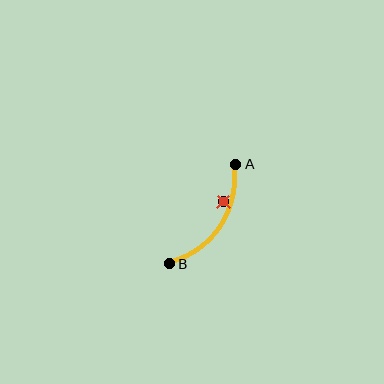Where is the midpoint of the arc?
The arc midpoint is the point on the curve farthest from the straight line joining A and B. It sits to the right of that line.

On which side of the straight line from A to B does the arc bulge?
The arc bulges to the right of the straight line connecting A and B.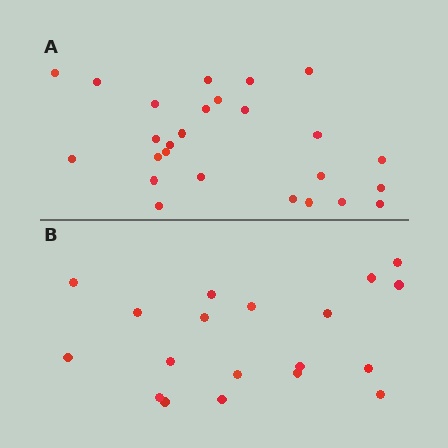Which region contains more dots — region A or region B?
Region A (the top region) has more dots.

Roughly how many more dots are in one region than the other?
Region A has roughly 8 or so more dots than region B.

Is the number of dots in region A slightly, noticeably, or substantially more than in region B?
Region A has noticeably more, but not dramatically so. The ratio is roughly 1.4 to 1.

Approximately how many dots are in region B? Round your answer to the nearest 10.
About 20 dots. (The exact count is 19, which rounds to 20.)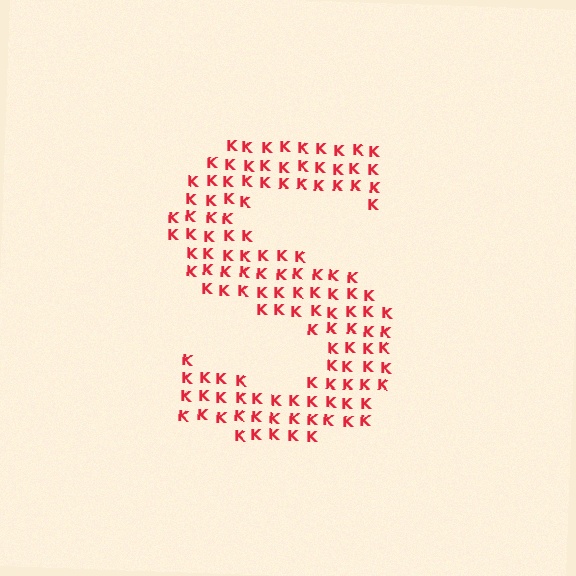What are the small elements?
The small elements are letter K's.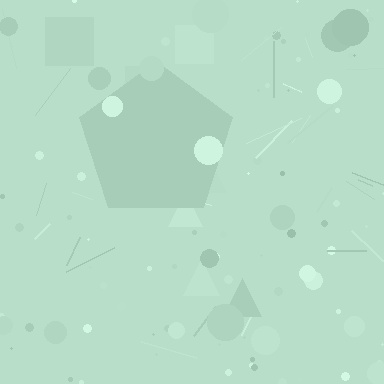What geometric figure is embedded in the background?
A pentagon is embedded in the background.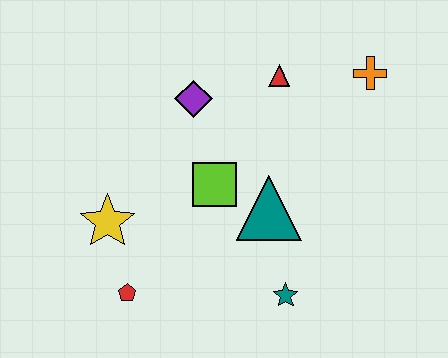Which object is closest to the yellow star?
The red pentagon is closest to the yellow star.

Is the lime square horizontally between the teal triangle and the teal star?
No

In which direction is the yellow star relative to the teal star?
The yellow star is to the left of the teal star.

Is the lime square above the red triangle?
No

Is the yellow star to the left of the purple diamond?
Yes